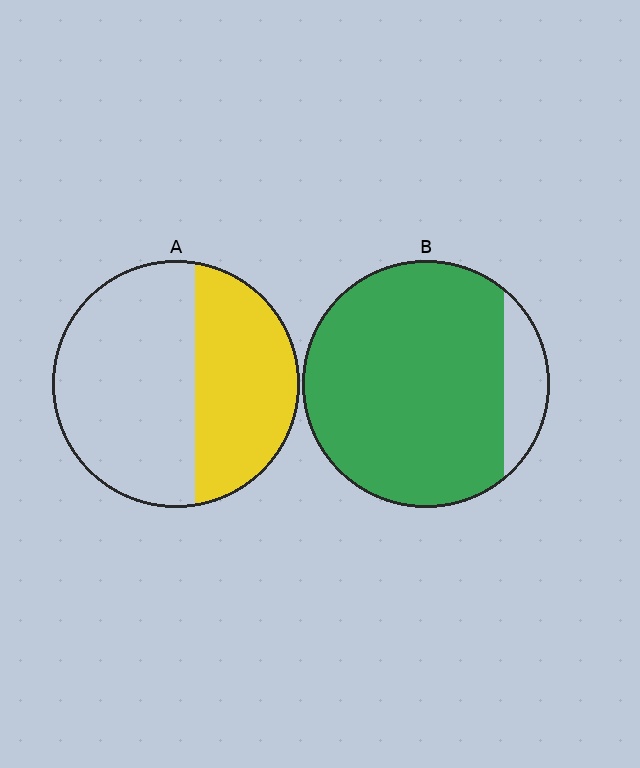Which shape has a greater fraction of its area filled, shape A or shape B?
Shape B.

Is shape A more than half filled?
No.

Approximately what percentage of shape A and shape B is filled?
A is approximately 40% and B is approximately 85%.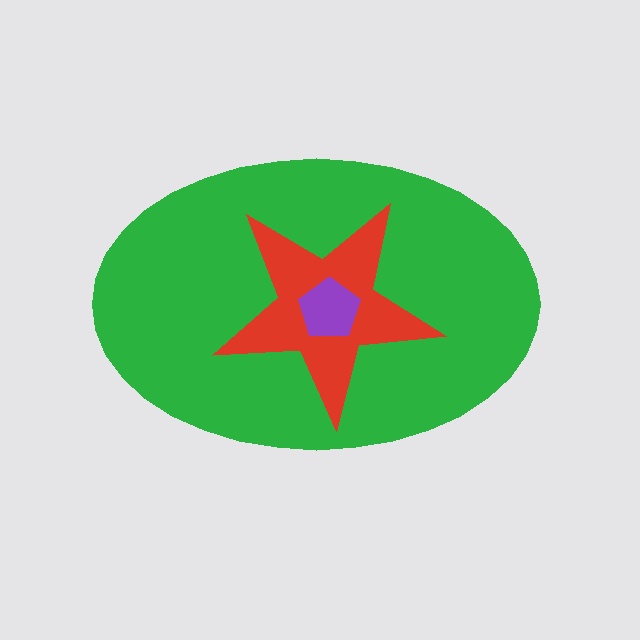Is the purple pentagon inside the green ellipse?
Yes.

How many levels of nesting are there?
3.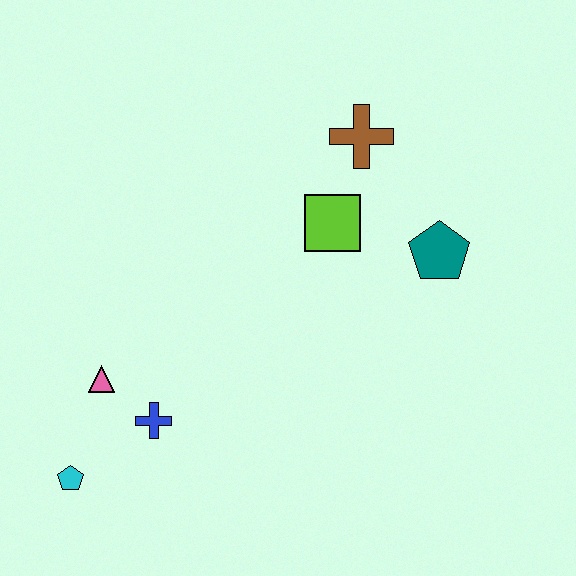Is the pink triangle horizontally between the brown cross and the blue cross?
No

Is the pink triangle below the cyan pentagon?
No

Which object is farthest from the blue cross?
The brown cross is farthest from the blue cross.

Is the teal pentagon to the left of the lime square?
No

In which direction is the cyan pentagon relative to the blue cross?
The cyan pentagon is to the left of the blue cross.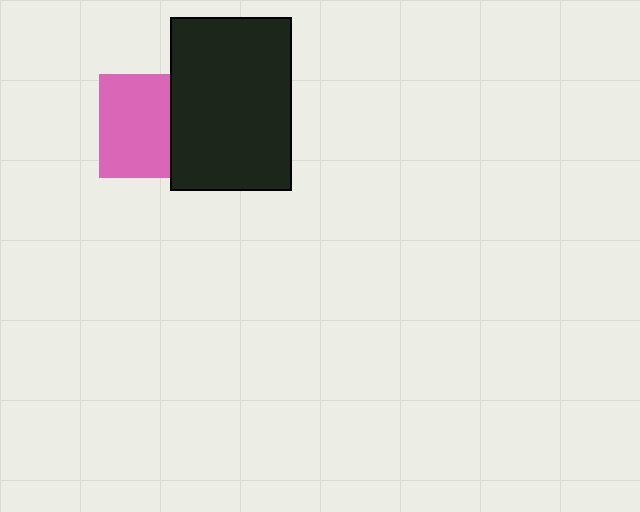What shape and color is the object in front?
The object in front is a black rectangle.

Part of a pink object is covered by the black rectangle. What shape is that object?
It is a square.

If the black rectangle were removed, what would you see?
You would see the complete pink square.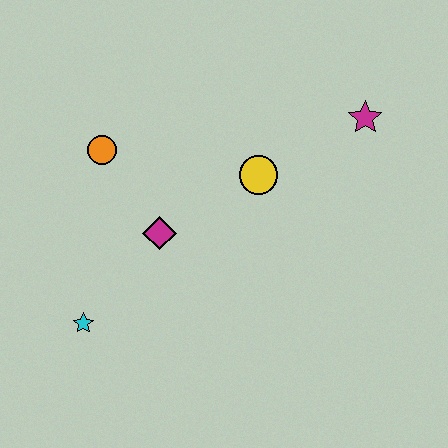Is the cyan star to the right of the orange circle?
No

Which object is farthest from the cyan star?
The magenta star is farthest from the cyan star.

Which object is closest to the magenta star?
The yellow circle is closest to the magenta star.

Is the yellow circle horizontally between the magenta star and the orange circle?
Yes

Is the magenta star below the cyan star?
No